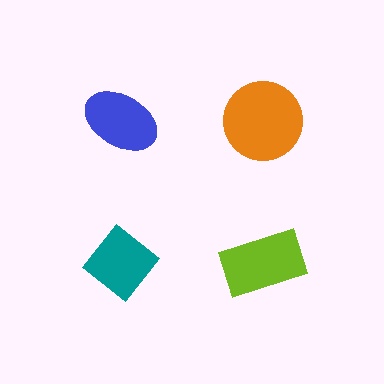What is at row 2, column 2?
A lime rectangle.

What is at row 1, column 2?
An orange circle.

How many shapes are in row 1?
2 shapes.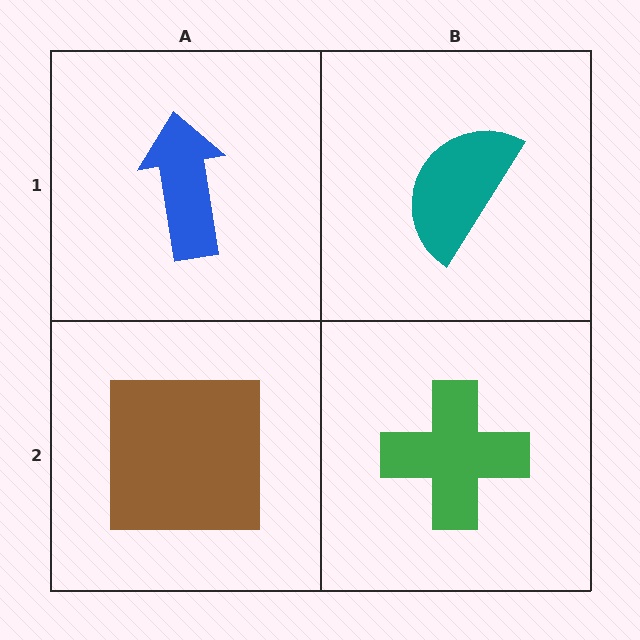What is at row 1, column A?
A blue arrow.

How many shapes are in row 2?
2 shapes.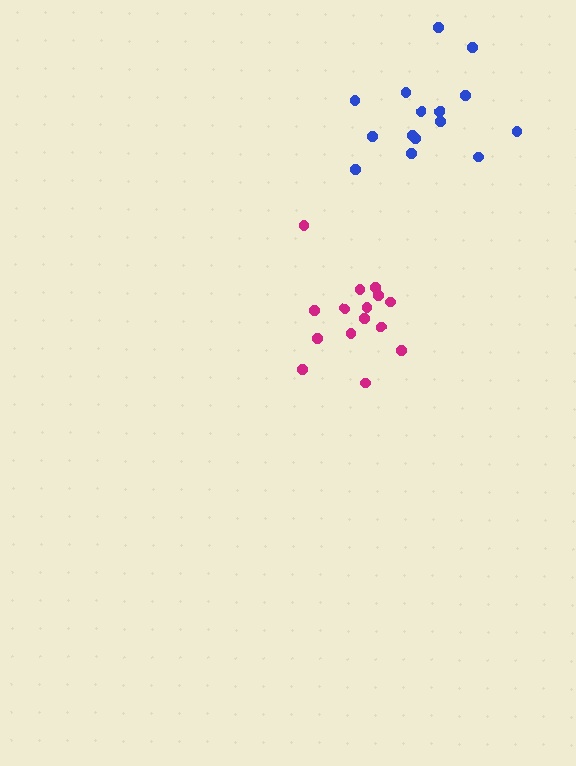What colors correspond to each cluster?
The clusters are colored: magenta, blue.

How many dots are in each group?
Group 1: 15 dots, Group 2: 15 dots (30 total).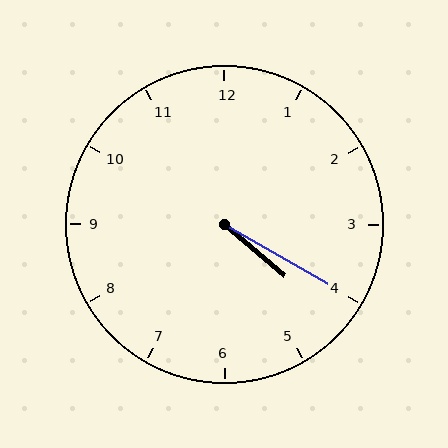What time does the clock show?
4:20.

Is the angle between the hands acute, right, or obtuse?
It is acute.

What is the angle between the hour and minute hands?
Approximately 10 degrees.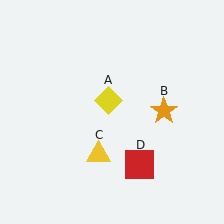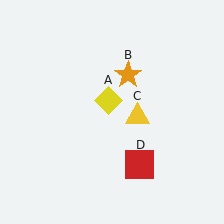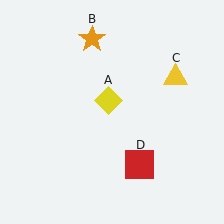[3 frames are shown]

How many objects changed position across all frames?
2 objects changed position: orange star (object B), yellow triangle (object C).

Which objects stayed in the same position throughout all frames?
Yellow diamond (object A) and red square (object D) remained stationary.